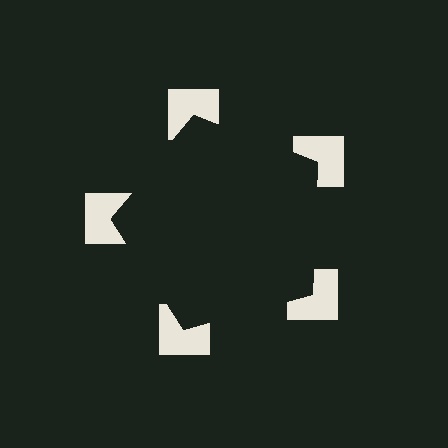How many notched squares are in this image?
There are 5 — one at each vertex of the illusory pentagon.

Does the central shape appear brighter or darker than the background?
It typically appears slightly darker than the background, even though no actual brightness change is drawn.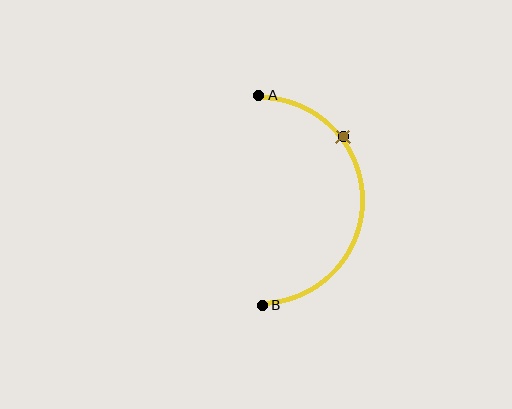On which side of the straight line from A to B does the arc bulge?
The arc bulges to the right of the straight line connecting A and B.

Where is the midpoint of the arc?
The arc midpoint is the point on the curve farthest from the straight line joining A and B. It sits to the right of that line.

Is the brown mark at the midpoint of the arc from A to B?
No. The brown mark lies on the arc but is closer to endpoint A. The arc midpoint would be at the point on the curve equidistant along the arc from both A and B.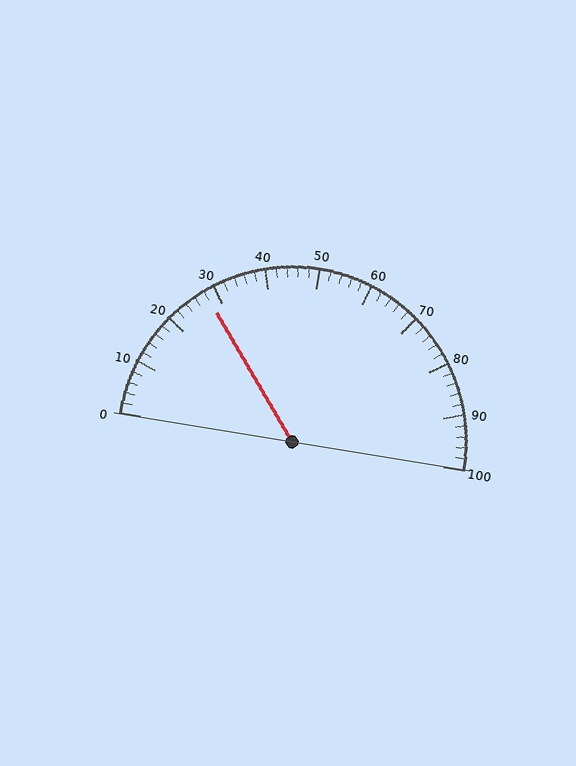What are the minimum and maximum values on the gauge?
The gauge ranges from 0 to 100.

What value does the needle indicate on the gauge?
The needle indicates approximately 28.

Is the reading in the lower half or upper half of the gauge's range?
The reading is in the lower half of the range (0 to 100).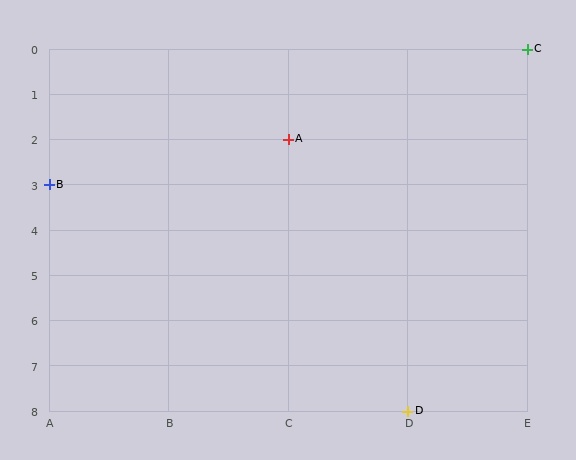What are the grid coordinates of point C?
Point C is at grid coordinates (E, 0).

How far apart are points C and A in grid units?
Points C and A are 2 columns and 2 rows apart (about 2.8 grid units diagonally).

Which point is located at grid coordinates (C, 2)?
Point A is at (C, 2).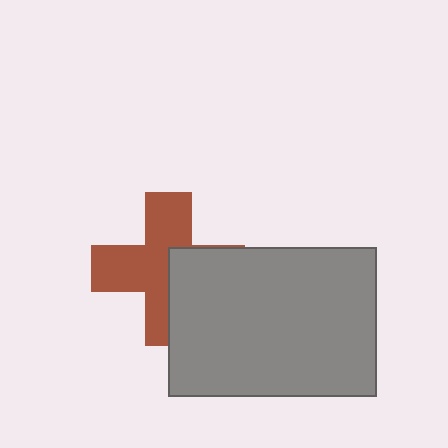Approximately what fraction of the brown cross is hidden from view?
Roughly 39% of the brown cross is hidden behind the gray rectangle.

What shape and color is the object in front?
The object in front is a gray rectangle.